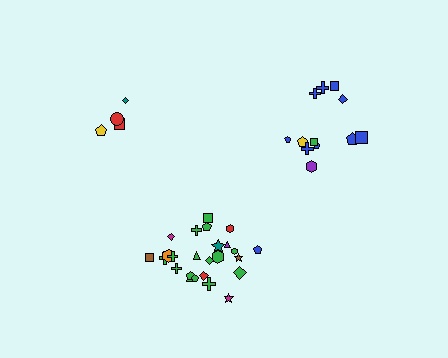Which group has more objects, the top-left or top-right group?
The top-right group.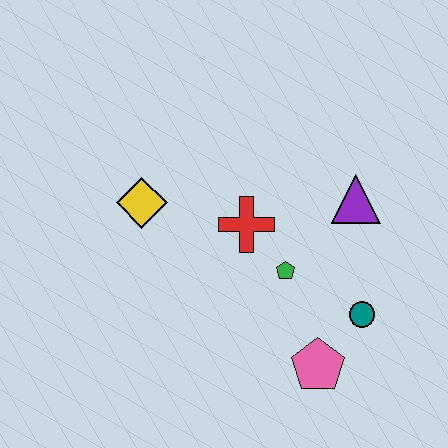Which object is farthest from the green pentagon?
The yellow diamond is farthest from the green pentagon.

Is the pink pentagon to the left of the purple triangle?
Yes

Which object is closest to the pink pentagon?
The teal circle is closest to the pink pentagon.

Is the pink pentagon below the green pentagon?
Yes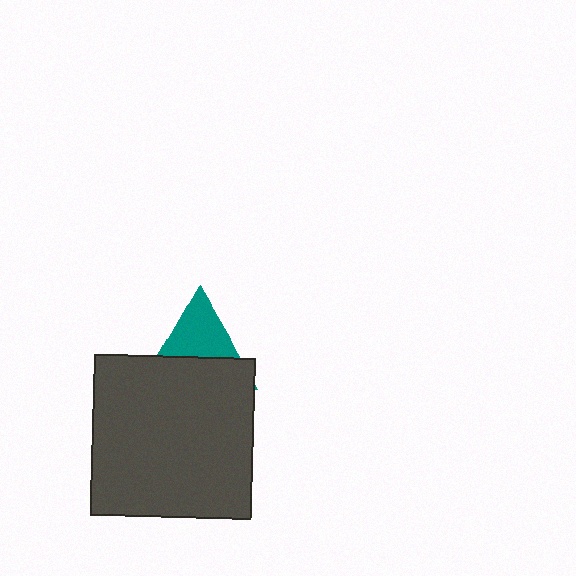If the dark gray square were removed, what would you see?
You would see the complete teal triangle.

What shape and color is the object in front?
The object in front is a dark gray square.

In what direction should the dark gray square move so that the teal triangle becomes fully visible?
The dark gray square should move down. That is the shortest direction to clear the overlap and leave the teal triangle fully visible.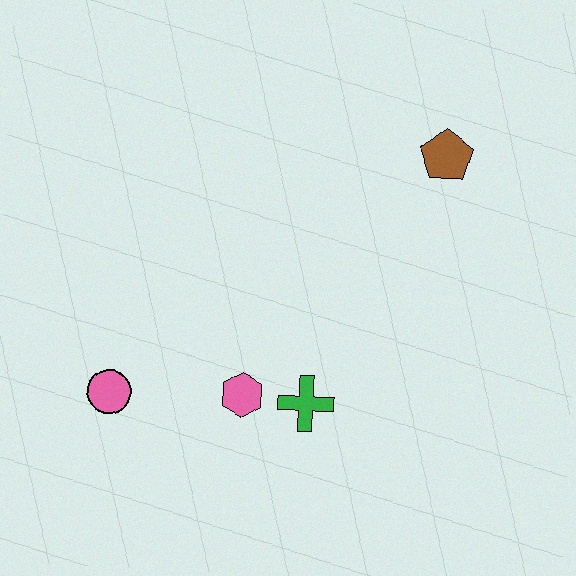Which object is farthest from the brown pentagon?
The pink circle is farthest from the brown pentagon.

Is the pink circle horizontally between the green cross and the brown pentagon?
No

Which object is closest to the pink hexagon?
The green cross is closest to the pink hexagon.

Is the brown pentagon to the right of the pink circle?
Yes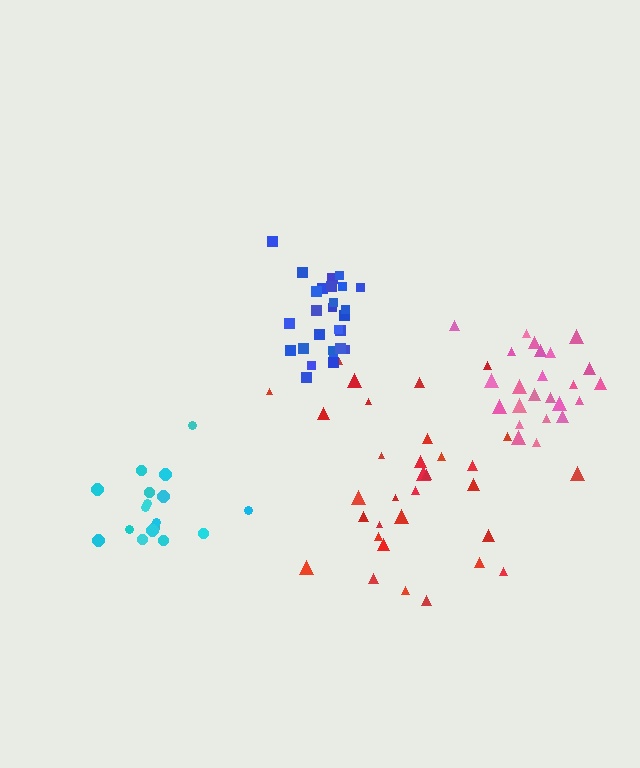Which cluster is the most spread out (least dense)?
Red.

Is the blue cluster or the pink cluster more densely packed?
Blue.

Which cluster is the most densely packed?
Blue.